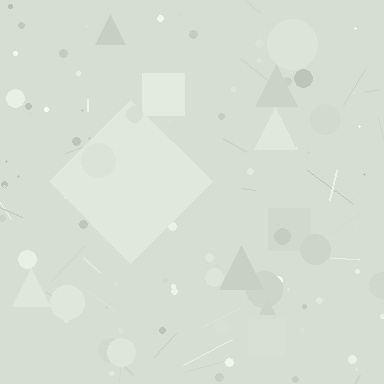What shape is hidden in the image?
A diamond is hidden in the image.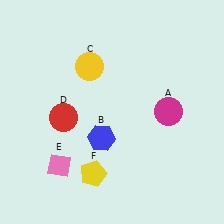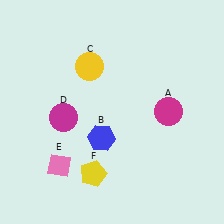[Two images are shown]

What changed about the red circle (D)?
In Image 1, D is red. In Image 2, it changed to magenta.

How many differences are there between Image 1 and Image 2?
There is 1 difference between the two images.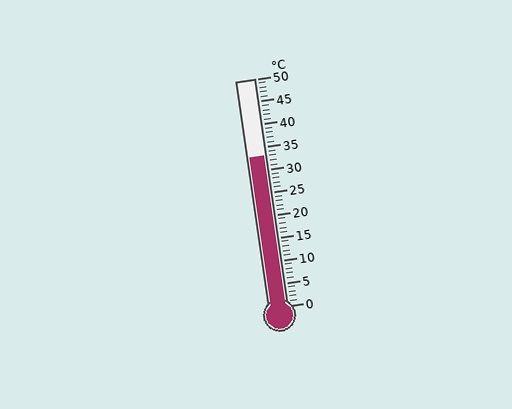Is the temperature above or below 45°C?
The temperature is below 45°C.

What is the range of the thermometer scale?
The thermometer scale ranges from 0°C to 50°C.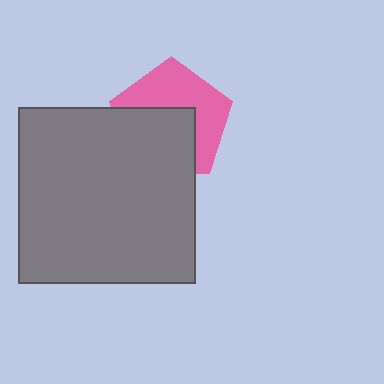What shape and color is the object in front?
The object in front is a gray square.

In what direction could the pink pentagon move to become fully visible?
The pink pentagon could move up. That would shift it out from behind the gray square entirely.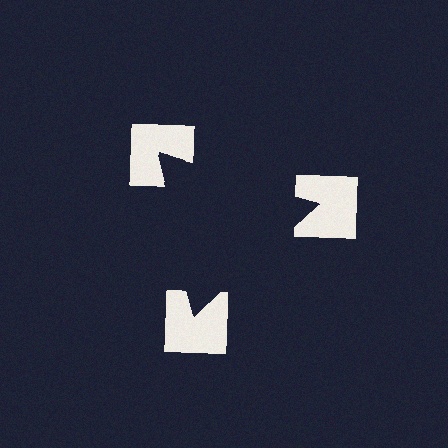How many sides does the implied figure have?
3 sides.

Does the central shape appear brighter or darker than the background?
It typically appears slightly darker than the background, even though no actual brightness change is drawn.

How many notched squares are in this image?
There are 3 — one at each vertex of the illusory triangle.